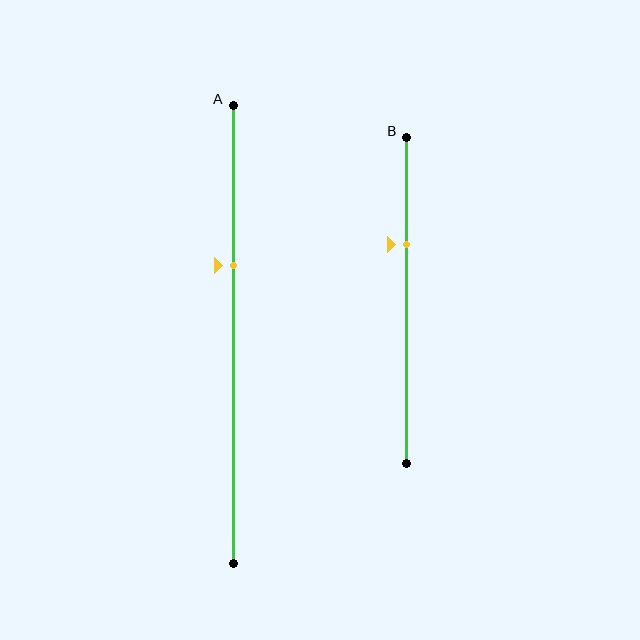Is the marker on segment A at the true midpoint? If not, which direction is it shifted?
No, the marker on segment A is shifted upward by about 15% of the segment length.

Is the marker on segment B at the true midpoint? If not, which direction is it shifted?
No, the marker on segment B is shifted upward by about 17% of the segment length.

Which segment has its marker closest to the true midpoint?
Segment A has its marker closest to the true midpoint.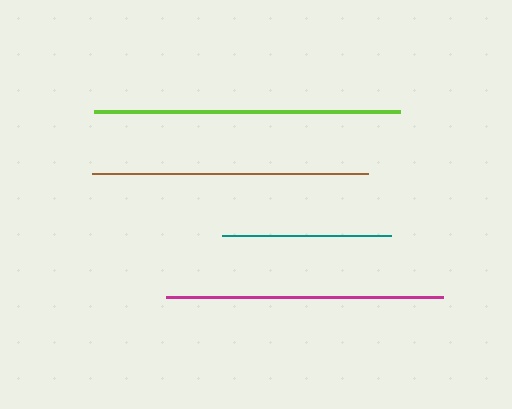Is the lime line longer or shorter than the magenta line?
The lime line is longer than the magenta line.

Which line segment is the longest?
The lime line is the longest at approximately 306 pixels.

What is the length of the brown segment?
The brown segment is approximately 276 pixels long.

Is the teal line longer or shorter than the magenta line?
The magenta line is longer than the teal line.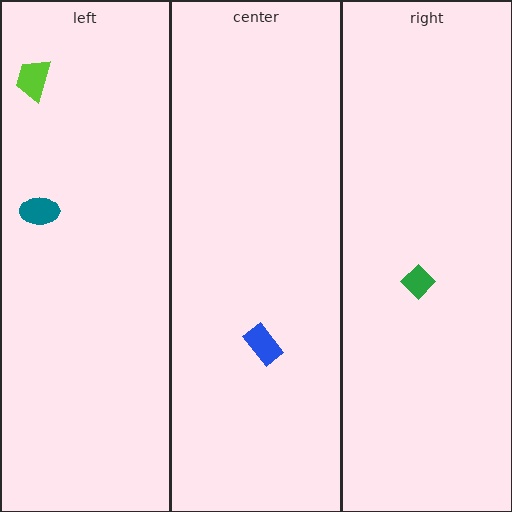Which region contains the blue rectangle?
The center region.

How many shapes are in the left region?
2.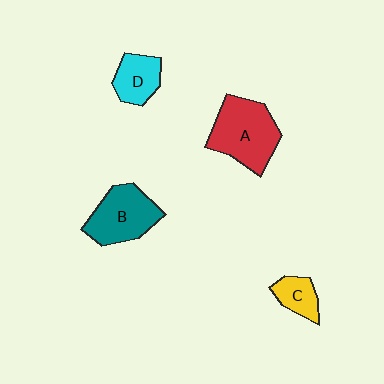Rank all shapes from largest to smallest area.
From largest to smallest: A (red), B (teal), D (cyan), C (yellow).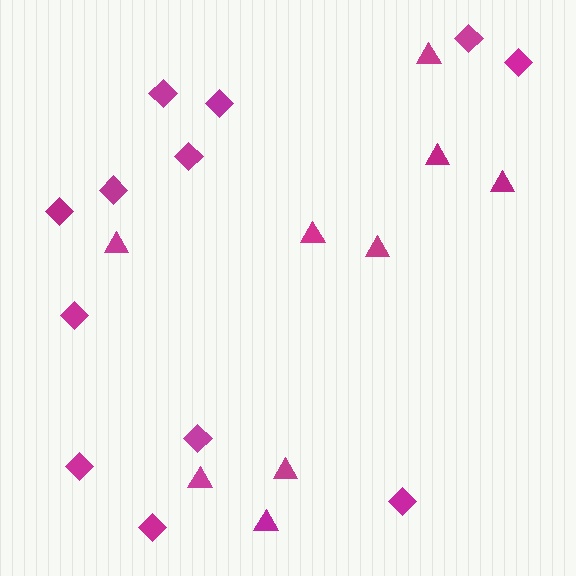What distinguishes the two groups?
There are 2 groups: one group of diamonds (12) and one group of triangles (9).